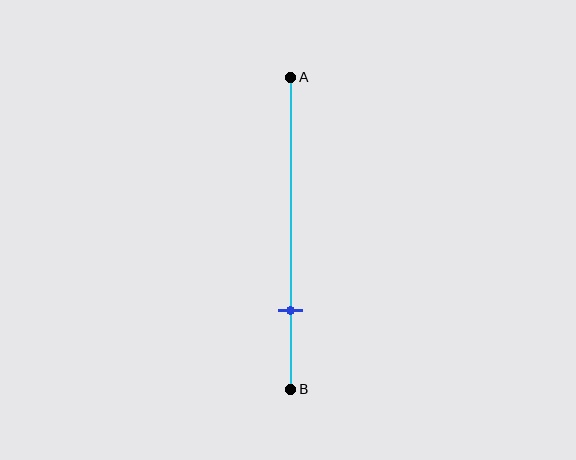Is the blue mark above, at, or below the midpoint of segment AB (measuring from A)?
The blue mark is below the midpoint of segment AB.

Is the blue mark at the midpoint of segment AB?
No, the mark is at about 75% from A, not at the 50% midpoint.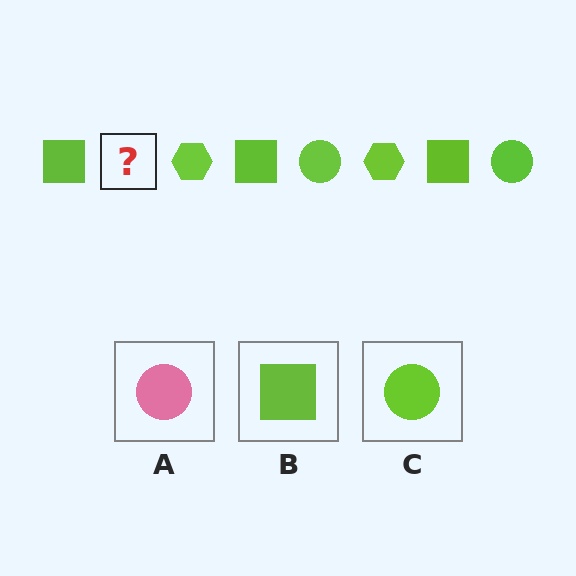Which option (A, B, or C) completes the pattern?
C.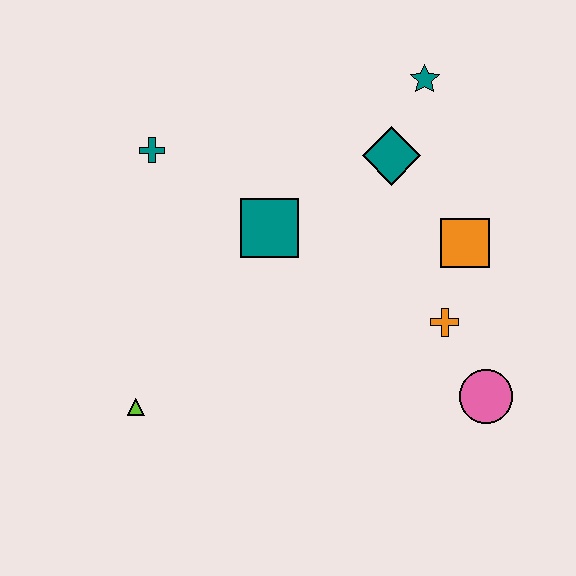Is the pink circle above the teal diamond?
No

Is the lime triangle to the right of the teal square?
No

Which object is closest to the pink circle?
The orange cross is closest to the pink circle.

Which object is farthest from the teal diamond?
The lime triangle is farthest from the teal diamond.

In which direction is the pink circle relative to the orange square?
The pink circle is below the orange square.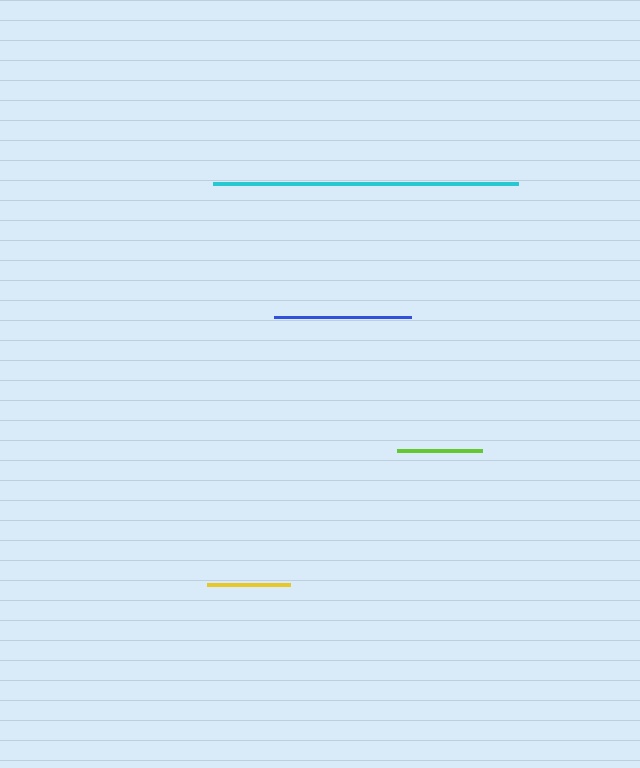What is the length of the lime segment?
The lime segment is approximately 85 pixels long.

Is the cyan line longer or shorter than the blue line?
The cyan line is longer than the blue line.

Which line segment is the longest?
The cyan line is the longest at approximately 305 pixels.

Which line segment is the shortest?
The yellow line is the shortest at approximately 83 pixels.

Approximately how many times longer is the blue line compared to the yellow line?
The blue line is approximately 1.7 times the length of the yellow line.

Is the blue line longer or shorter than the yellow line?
The blue line is longer than the yellow line.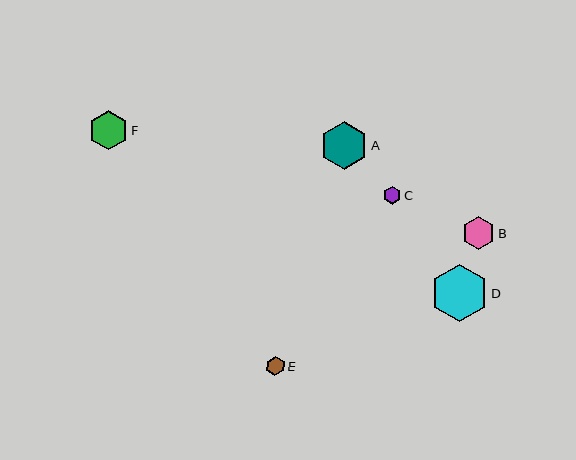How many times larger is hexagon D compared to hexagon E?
Hexagon D is approximately 3.1 times the size of hexagon E.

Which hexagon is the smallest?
Hexagon C is the smallest with a size of approximately 18 pixels.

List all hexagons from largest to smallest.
From largest to smallest: D, A, F, B, E, C.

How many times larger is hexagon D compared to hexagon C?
Hexagon D is approximately 3.2 times the size of hexagon C.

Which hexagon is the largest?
Hexagon D is the largest with a size of approximately 58 pixels.